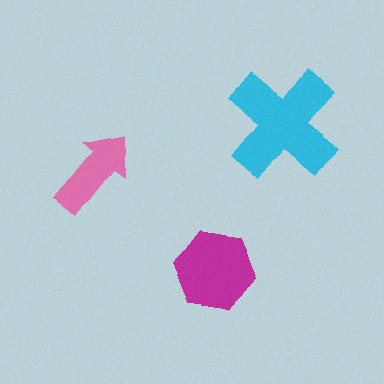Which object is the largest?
The cyan cross.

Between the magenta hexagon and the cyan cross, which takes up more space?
The cyan cross.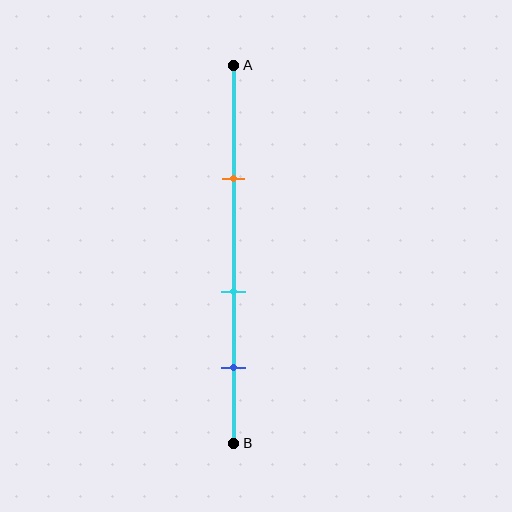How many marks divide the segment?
There are 3 marks dividing the segment.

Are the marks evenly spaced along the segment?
Yes, the marks are approximately evenly spaced.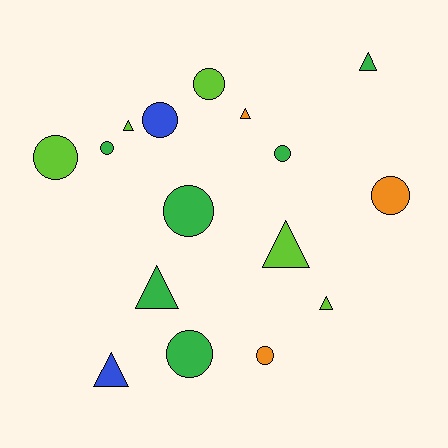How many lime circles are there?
There are 2 lime circles.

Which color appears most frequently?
Green, with 6 objects.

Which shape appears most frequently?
Circle, with 9 objects.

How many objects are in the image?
There are 16 objects.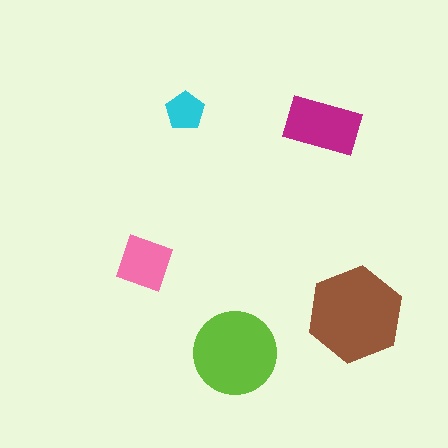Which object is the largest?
The brown hexagon.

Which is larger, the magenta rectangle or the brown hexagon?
The brown hexagon.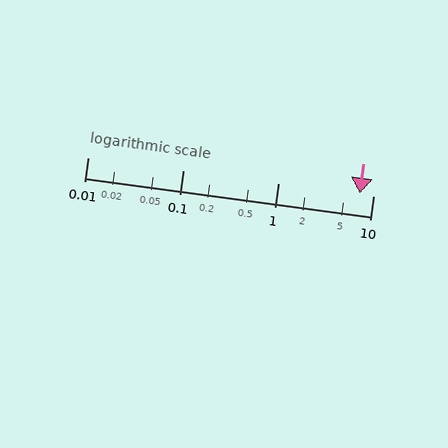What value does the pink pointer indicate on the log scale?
The pointer indicates approximately 7.3.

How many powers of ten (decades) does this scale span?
The scale spans 3 decades, from 0.01 to 10.